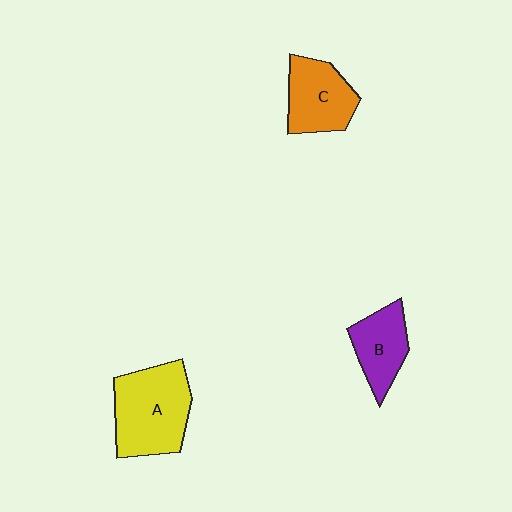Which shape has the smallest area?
Shape B (purple).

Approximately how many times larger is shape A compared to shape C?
Approximately 1.4 times.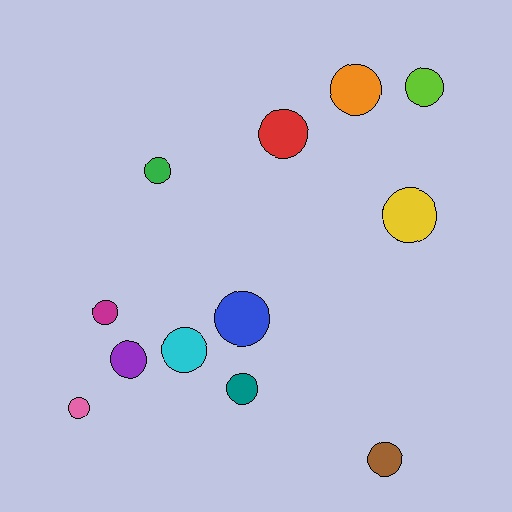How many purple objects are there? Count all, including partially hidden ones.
There is 1 purple object.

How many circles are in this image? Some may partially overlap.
There are 12 circles.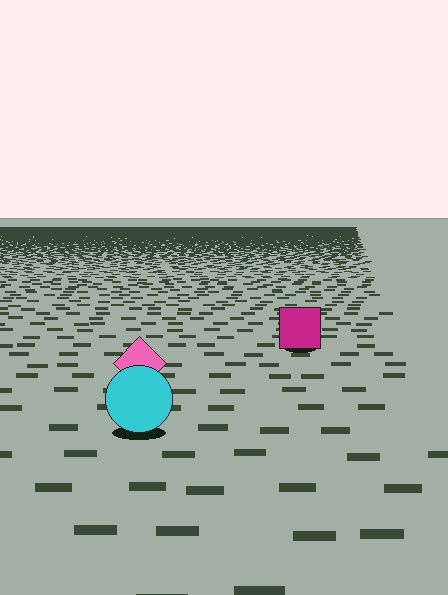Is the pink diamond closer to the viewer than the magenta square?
Yes. The pink diamond is closer — you can tell from the texture gradient: the ground texture is coarser near it.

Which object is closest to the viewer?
The cyan circle is closest. The texture marks near it are larger and more spread out.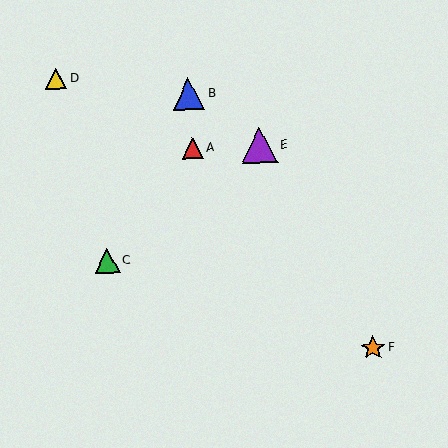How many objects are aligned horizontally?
2 objects (A, E) are aligned horizontally.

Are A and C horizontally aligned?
No, A is at y≈148 and C is at y≈261.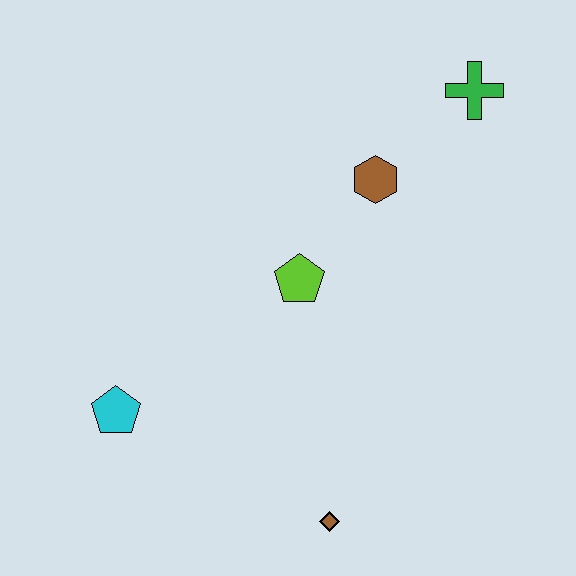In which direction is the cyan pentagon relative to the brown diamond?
The cyan pentagon is to the left of the brown diamond.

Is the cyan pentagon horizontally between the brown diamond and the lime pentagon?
No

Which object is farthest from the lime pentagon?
The green cross is farthest from the lime pentagon.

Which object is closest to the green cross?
The brown hexagon is closest to the green cross.